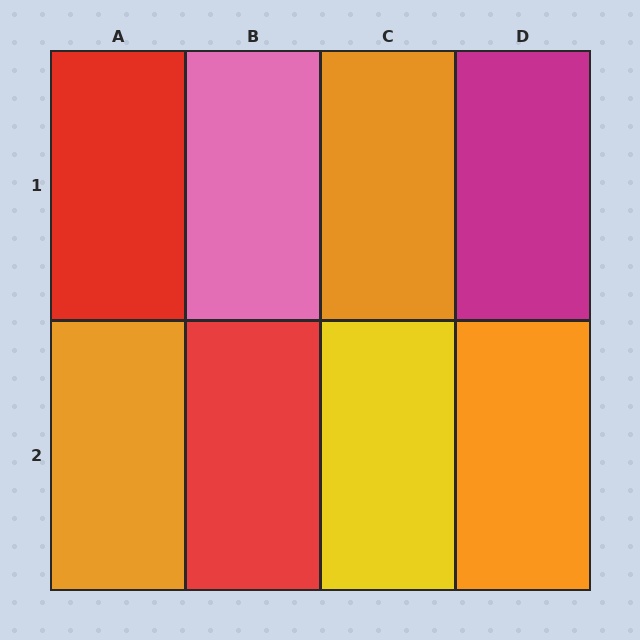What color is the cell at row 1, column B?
Pink.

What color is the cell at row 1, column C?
Orange.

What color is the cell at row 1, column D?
Magenta.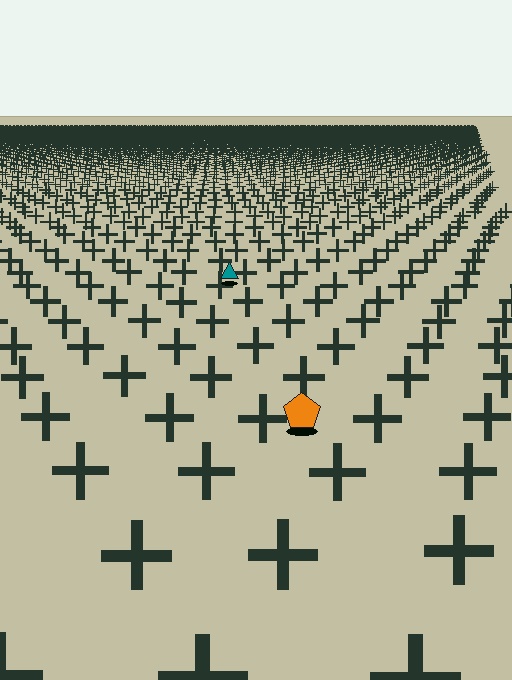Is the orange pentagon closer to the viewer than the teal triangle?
Yes. The orange pentagon is closer — you can tell from the texture gradient: the ground texture is coarser near it.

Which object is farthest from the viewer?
The teal triangle is farthest from the viewer. It appears smaller and the ground texture around it is denser.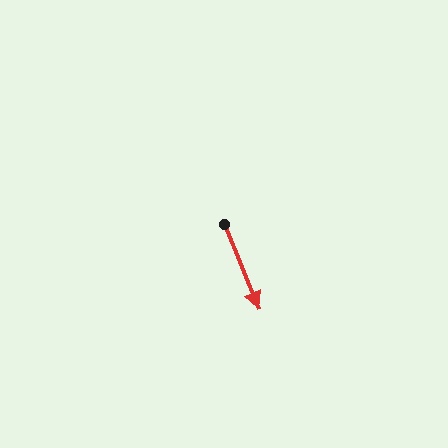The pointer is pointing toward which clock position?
Roughly 5 o'clock.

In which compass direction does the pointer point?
South.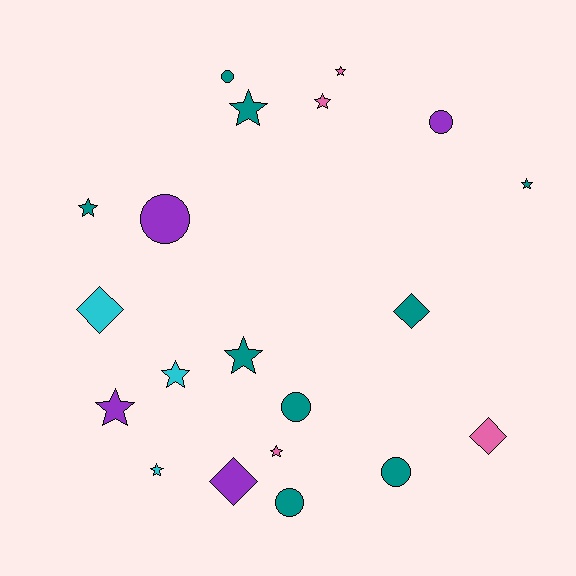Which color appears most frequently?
Teal, with 9 objects.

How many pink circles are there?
There are no pink circles.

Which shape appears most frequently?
Star, with 10 objects.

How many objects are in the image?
There are 20 objects.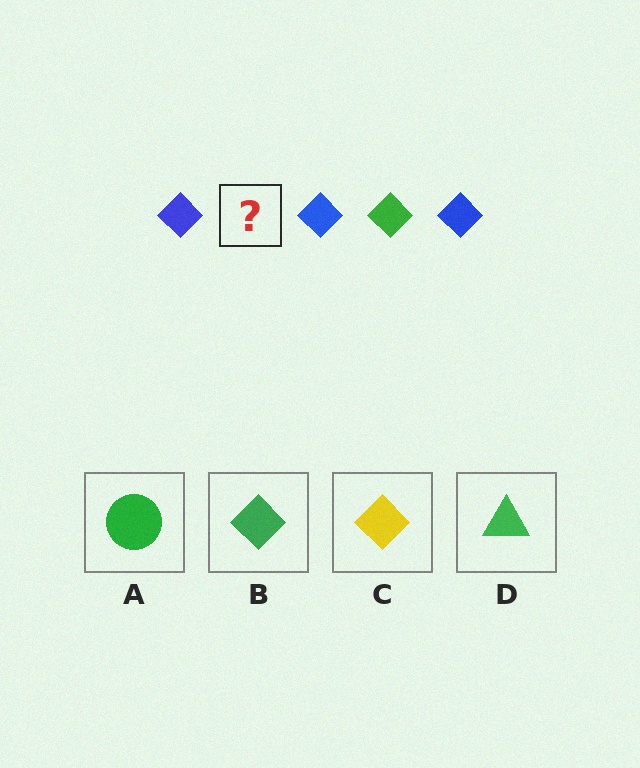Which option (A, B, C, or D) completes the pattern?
B.